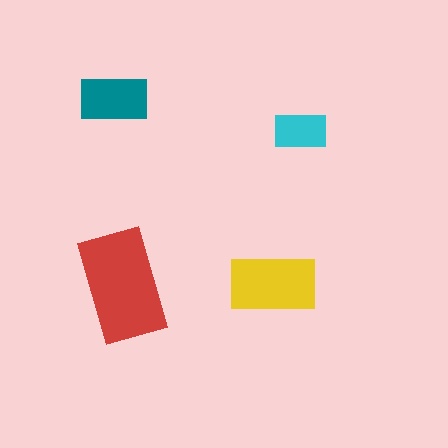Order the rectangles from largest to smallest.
the red one, the yellow one, the teal one, the cyan one.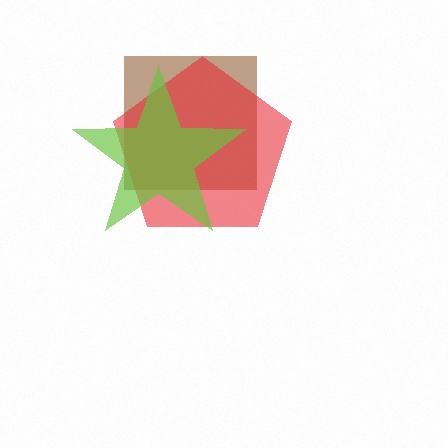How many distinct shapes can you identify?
There are 3 distinct shapes: a brown square, a red pentagon, a lime star.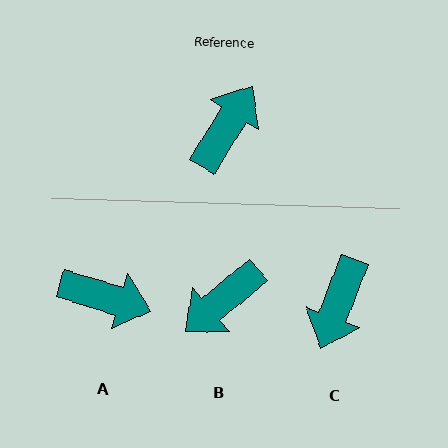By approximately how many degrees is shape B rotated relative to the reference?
Approximately 162 degrees counter-clockwise.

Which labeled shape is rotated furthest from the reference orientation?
C, about 169 degrees away.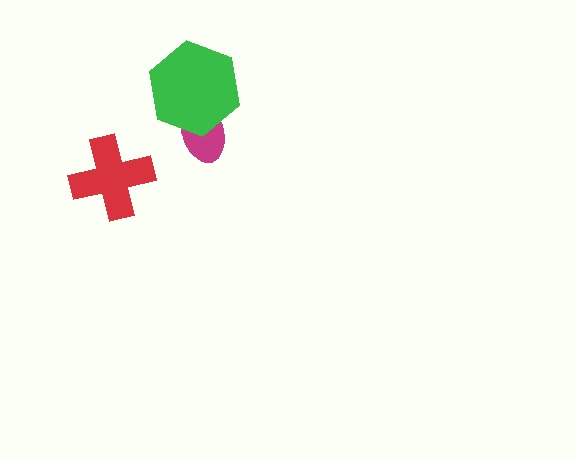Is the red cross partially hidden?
No, no other shape covers it.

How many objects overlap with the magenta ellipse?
1 object overlaps with the magenta ellipse.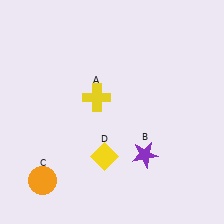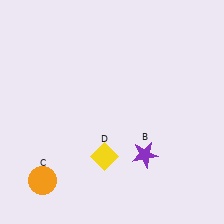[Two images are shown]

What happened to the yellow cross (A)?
The yellow cross (A) was removed in Image 2. It was in the top-left area of Image 1.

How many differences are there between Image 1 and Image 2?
There is 1 difference between the two images.